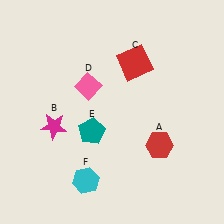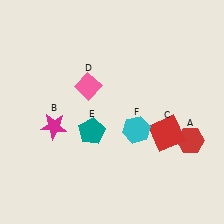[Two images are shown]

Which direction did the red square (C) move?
The red square (C) moved down.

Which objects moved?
The objects that moved are: the red hexagon (A), the red square (C), the cyan hexagon (F).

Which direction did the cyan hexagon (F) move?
The cyan hexagon (F) moved up.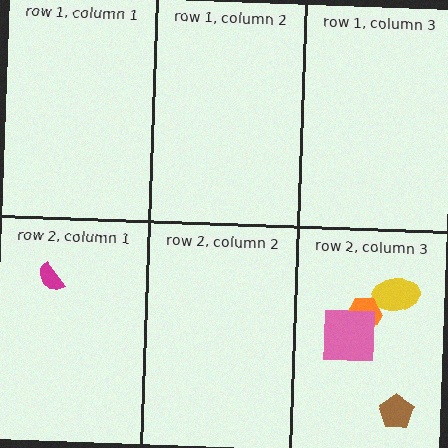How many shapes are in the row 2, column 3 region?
4.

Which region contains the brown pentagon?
The row 2, column 3 region.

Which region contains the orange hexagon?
The row 2, column 3 region.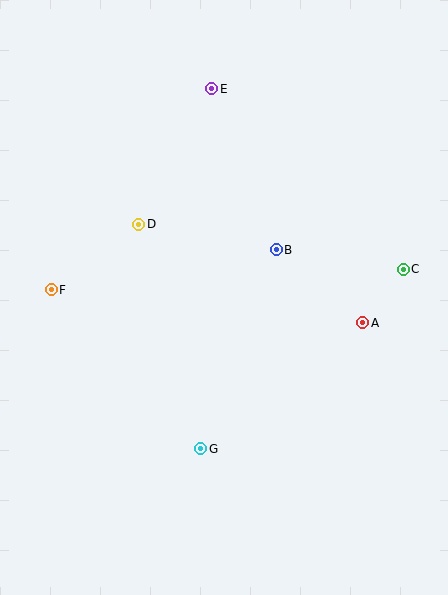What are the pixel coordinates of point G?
Point G is at (201, 449).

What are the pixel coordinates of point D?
Point D is at (139, 224).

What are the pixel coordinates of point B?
Point B is at (276, 250).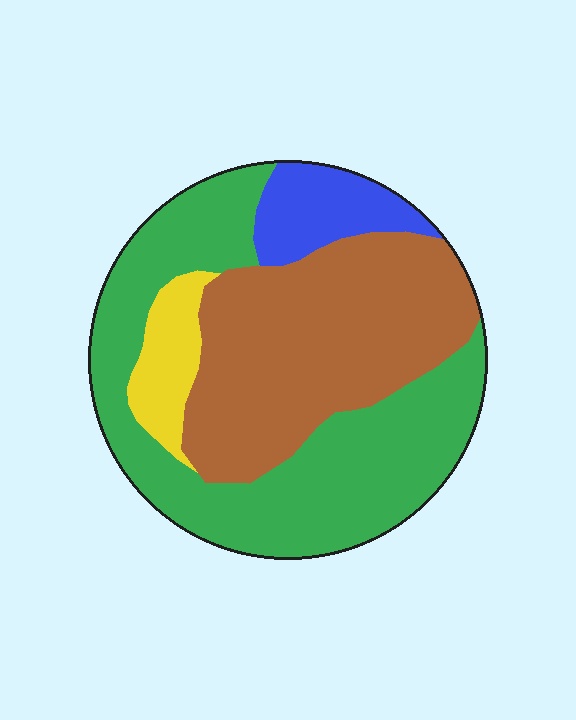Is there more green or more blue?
Green.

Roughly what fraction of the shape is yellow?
Yellow takes up about one tenth (1/10) of the shape.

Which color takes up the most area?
Green, at roughly 45%.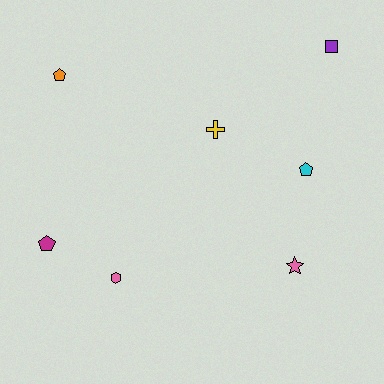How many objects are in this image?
There are 7 objects.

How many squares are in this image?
There is 1 square.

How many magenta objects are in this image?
There is 1 magenta object.